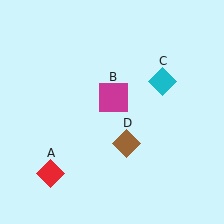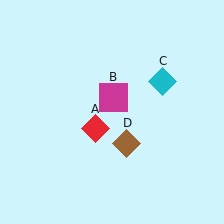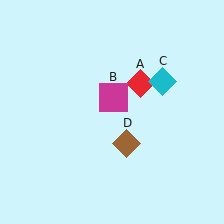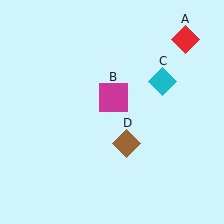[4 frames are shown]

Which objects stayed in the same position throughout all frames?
Magenta square (object B) and cyan diamond (object C) and brown diamond (object D) remained stationary.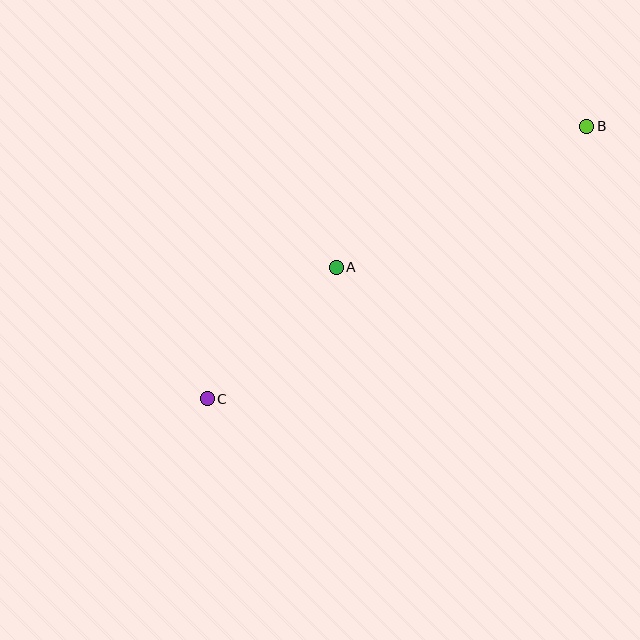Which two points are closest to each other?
Points A and C are closest to each other.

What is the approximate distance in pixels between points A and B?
The distance between A and B is approximately 287 pixels.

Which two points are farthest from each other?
Points B and C are farthest from each other.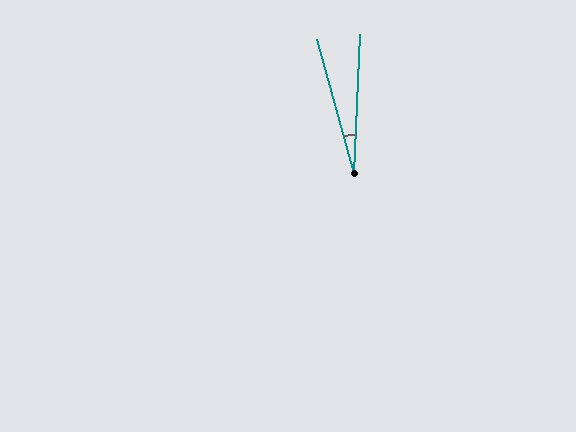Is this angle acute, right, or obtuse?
It is acute.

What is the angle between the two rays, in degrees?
Approximately 18 degrees.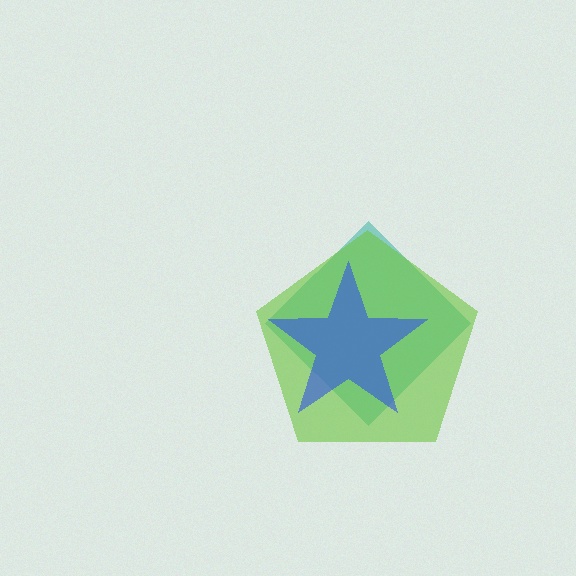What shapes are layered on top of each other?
The layered shapes are: a teal diamond, a lime pentagon, a blue star.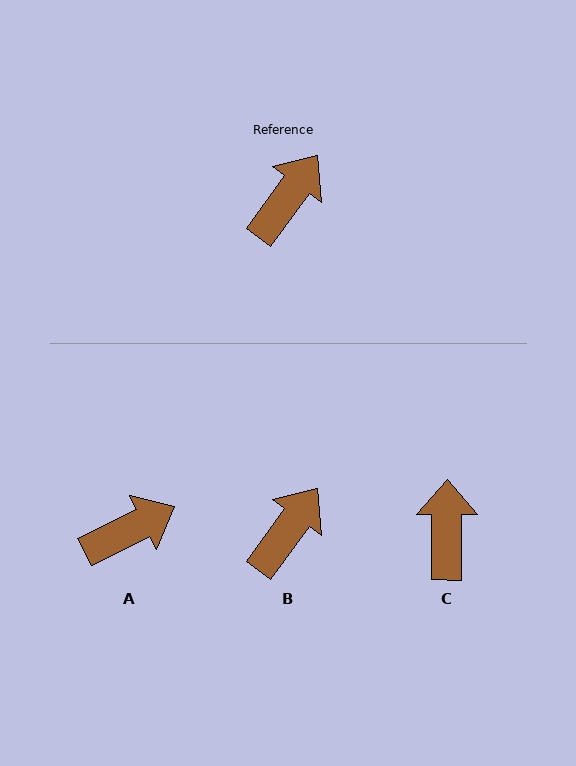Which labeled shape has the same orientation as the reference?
B.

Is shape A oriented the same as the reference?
No, it is off by about 27 degrees.